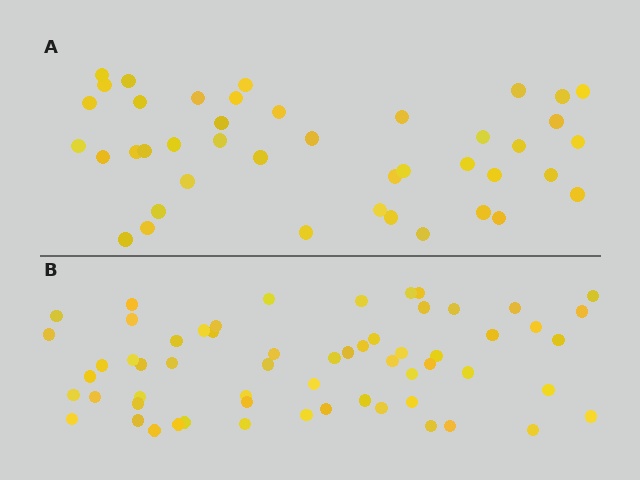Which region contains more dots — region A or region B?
Region B (the bottom region) has more dots.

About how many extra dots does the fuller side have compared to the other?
Region B has approximately 20 more dots than region A.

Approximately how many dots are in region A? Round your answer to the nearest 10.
About 40 dots. (The exact count is 42, which rounds to 40.)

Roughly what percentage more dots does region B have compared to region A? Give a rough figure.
About 45% more.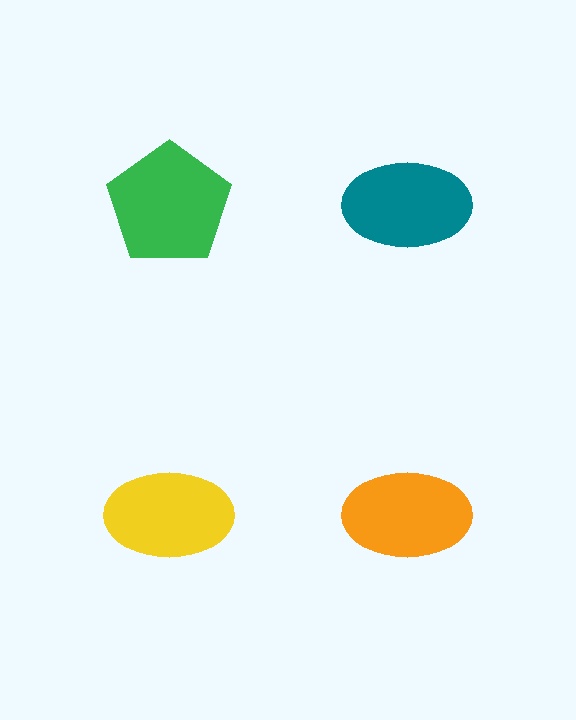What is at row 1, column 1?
A green pentagon.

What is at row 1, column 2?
A teal ellipse.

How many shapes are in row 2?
2 shapes.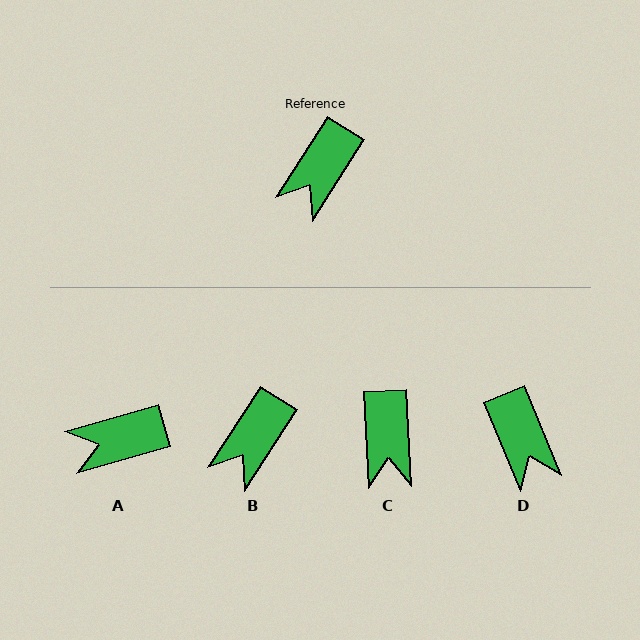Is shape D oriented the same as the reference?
No, it is off by about 55 degrees.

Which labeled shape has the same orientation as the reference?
B.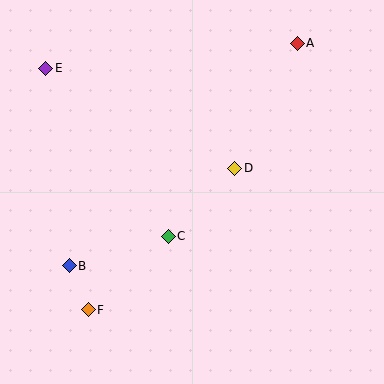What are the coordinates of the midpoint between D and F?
The midpoint between D and F is at (162, 239).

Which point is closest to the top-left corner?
Point E is closest to the top-left corner.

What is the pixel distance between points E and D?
The distance between E and D is 214 pixels.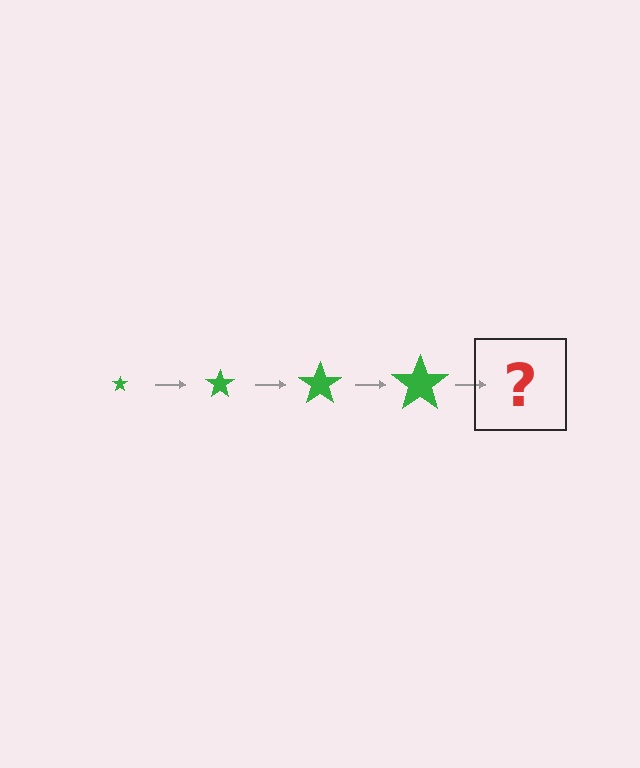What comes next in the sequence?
The next element should be a green star, larger than the previous one.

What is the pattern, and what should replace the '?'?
The pattern is that the star gets progressively larger each step. The '?' should be a green star, larger than the previous one.